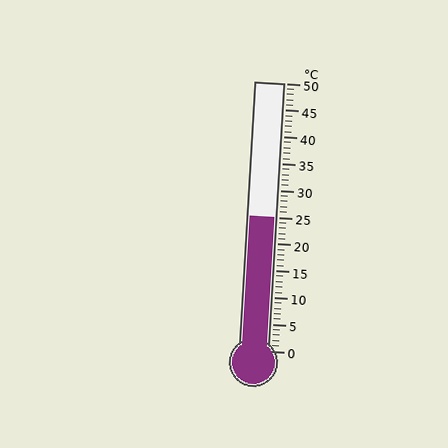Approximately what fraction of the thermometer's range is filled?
The thermometer is filled to approximately 50% of its range.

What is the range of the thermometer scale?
The thermometer scale ranges from 0°C to 50°C.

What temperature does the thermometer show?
The thermometer shows approximately 25°C.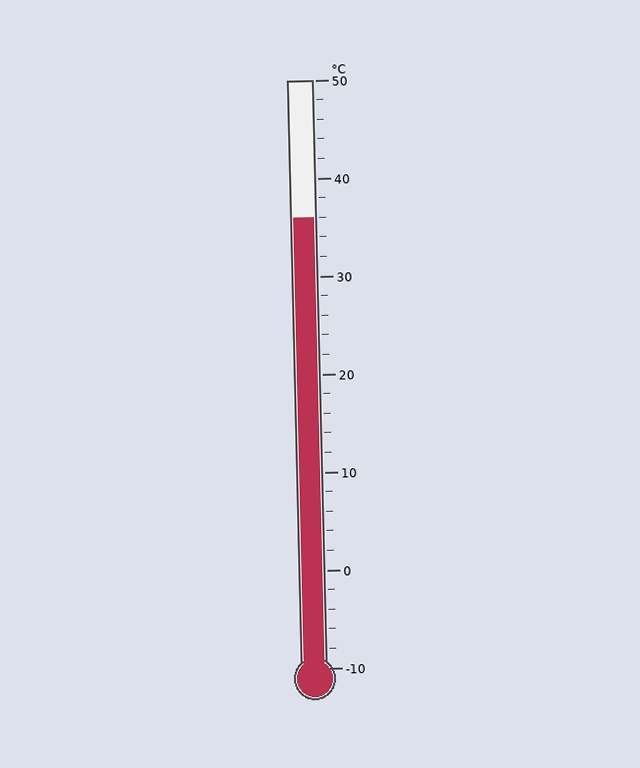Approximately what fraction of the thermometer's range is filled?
The thermometer is filled to approximately 75% of its range.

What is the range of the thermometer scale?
The thermometer scale ranges from -10°C to 50°C.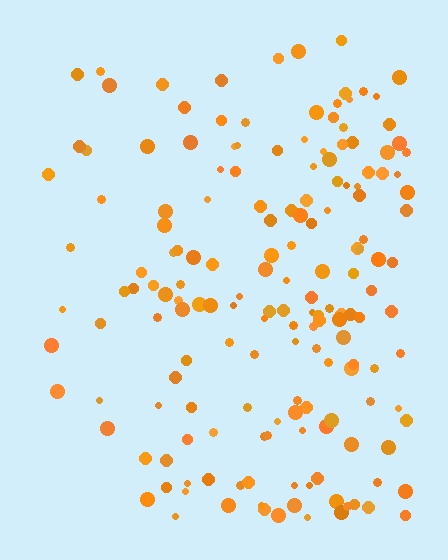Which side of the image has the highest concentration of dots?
The right.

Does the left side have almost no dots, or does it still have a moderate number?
Still a moderate number, just noticeably fewer than the right.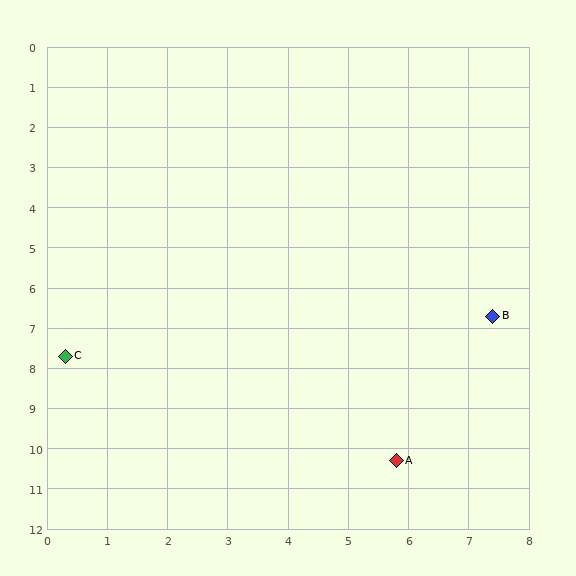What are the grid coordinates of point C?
Point C is at approximately (0.3, 7.7).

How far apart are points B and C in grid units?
Points B and C are about 7.2 grid units apart.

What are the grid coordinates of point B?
Point B is at approximately (7.4, 6.7).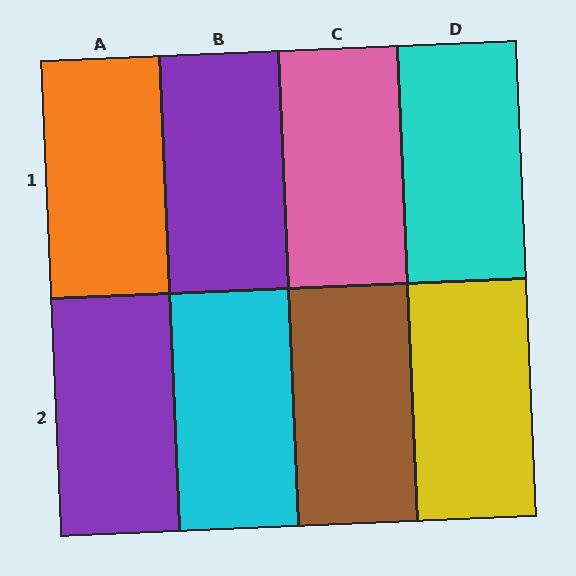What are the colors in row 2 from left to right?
Purple, cyan, brown, yellow.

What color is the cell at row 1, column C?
Pink.